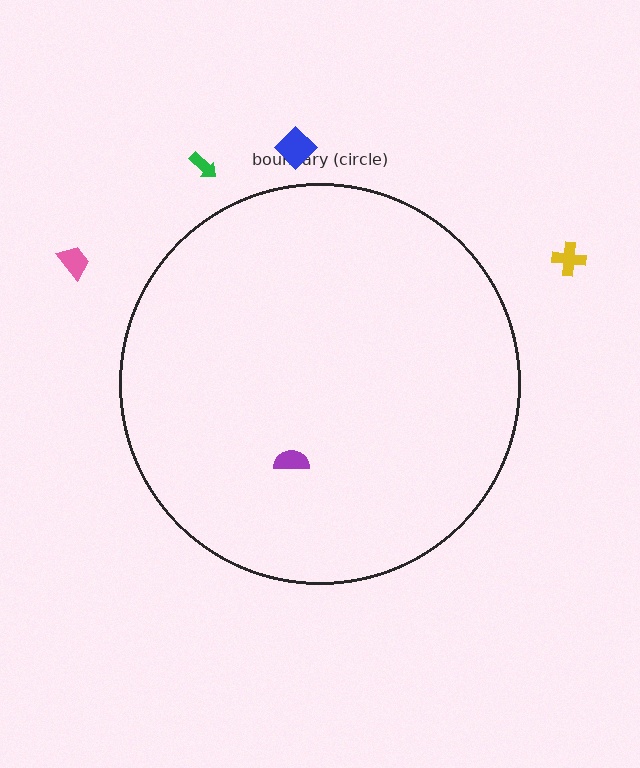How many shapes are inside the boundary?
1 inside, 4 outside.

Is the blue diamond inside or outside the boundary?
Outside.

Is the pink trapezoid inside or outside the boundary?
Outside.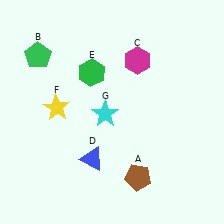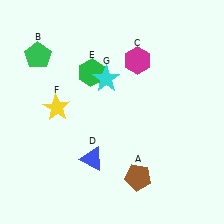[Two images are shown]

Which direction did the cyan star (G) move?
The cyan star (G) moved up.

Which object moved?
The cyan star (G) moved up.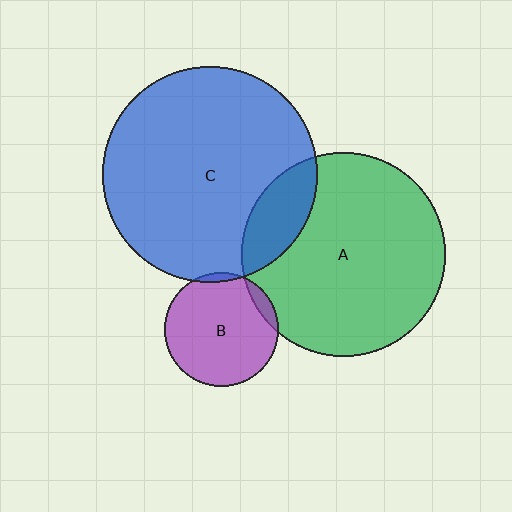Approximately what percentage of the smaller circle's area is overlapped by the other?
Approximately 5%.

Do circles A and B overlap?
Yes.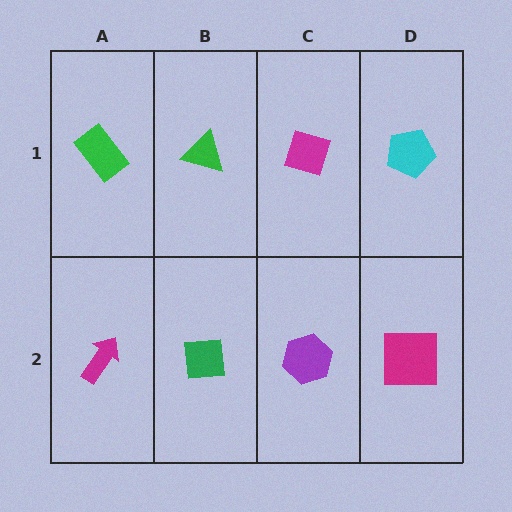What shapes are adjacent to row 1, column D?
A magenta square (row 2, column D), a magenta diamond (row 1, column C).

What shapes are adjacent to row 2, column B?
A green triangle (row 1, column B), a magenta arrow (row 2, column A), a purple hexagon (row 2, column C).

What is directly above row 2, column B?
A green triangle.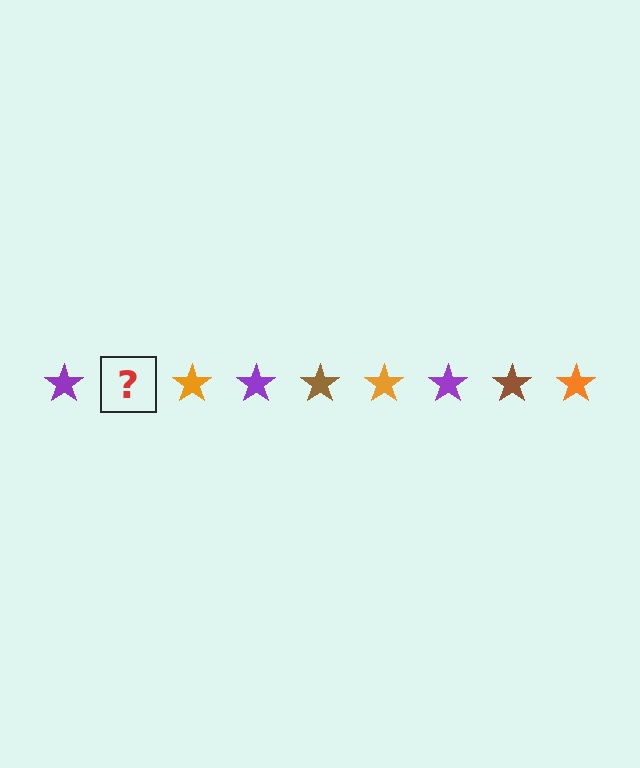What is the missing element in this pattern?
The missing element is a brown star.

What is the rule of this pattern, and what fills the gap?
The rule is that the pattern cycles through purple, brown, orange stars. The gap should be filled with a brown star.